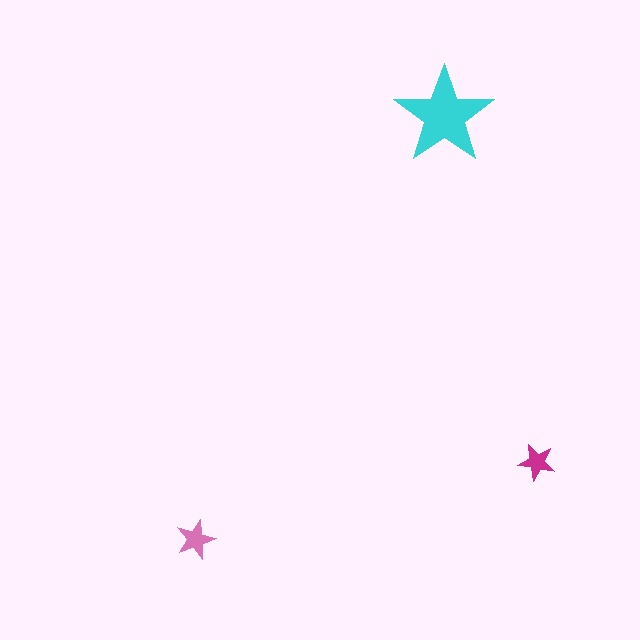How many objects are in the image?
There are 3 objects in the image.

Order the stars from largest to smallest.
the cyan one, the pink one, the magenta one.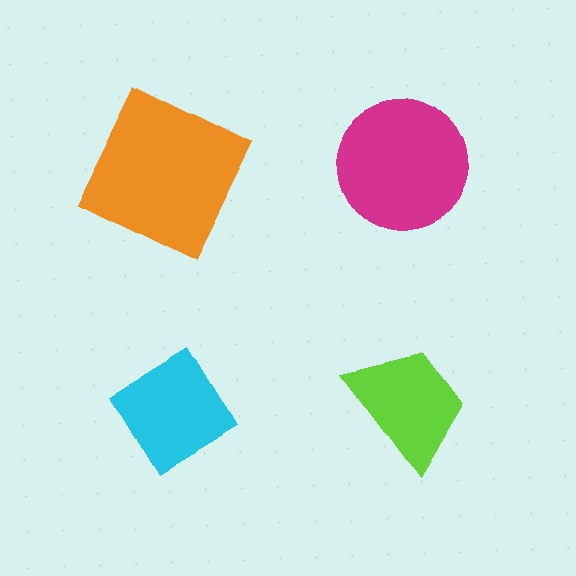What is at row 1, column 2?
A magenta circle.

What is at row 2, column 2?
A lime trapezoid.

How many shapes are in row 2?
2 shapes.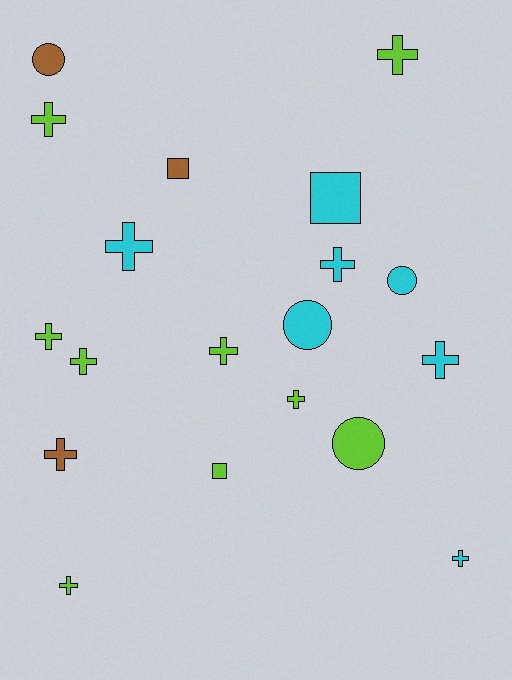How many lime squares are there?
There is 1 lime square.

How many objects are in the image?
There are 19 objects.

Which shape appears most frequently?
Cross, with 12 objects.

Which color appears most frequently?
Lime, with 9 objects.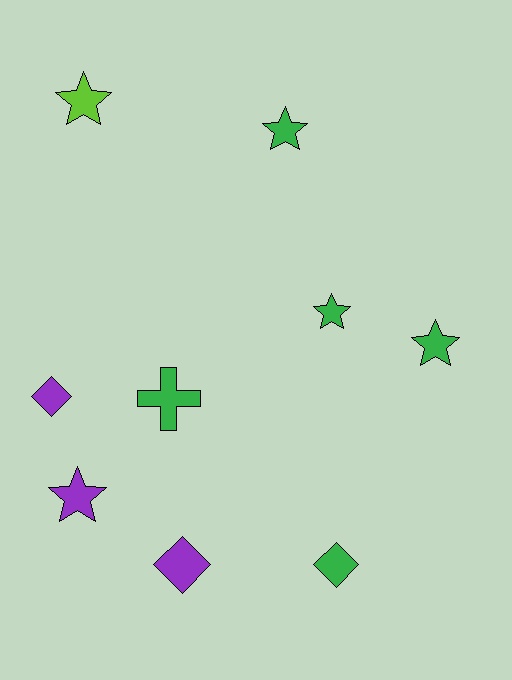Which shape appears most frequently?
Star, with 5 objects.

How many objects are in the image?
There are 9 objects.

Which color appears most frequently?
Green, with 5 objects.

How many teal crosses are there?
There are no teal crosses.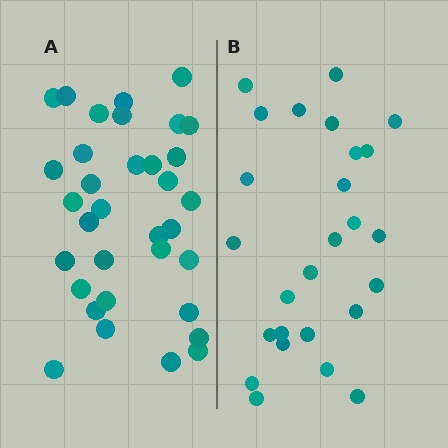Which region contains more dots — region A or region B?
Region A (the left region) has more dots.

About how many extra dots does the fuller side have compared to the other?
Region A has roughly 8 or so more dots than region B.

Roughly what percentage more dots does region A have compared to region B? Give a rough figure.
About 30% more.